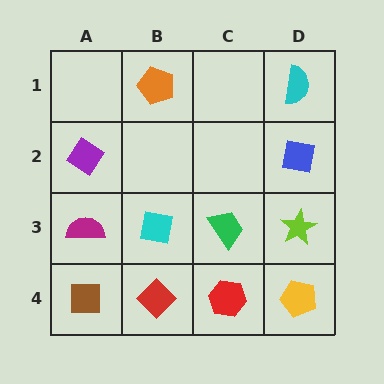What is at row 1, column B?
An orange pentagon.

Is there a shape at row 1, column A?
No, that cell is empty.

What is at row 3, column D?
A lime star.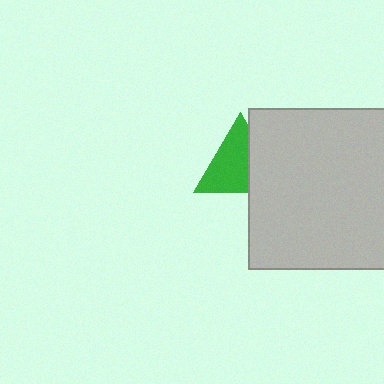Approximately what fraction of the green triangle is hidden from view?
Roughly 36% of the green triangle is hidden behind the light gray rectangle.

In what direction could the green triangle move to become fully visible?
The green triangle could move left. That would shift it out from behind the light gray rectangle entirely.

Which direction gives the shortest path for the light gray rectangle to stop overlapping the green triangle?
Moving right gives the shortest separation.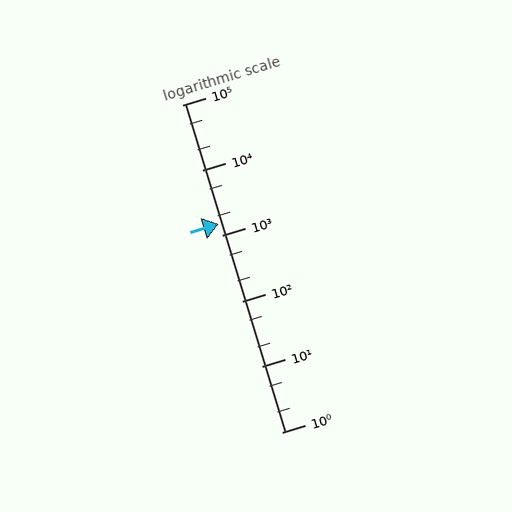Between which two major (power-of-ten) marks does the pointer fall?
The pointer is between 1000 and 10000.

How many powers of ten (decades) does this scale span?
The scale spans 5 decades, from 1 to 100000.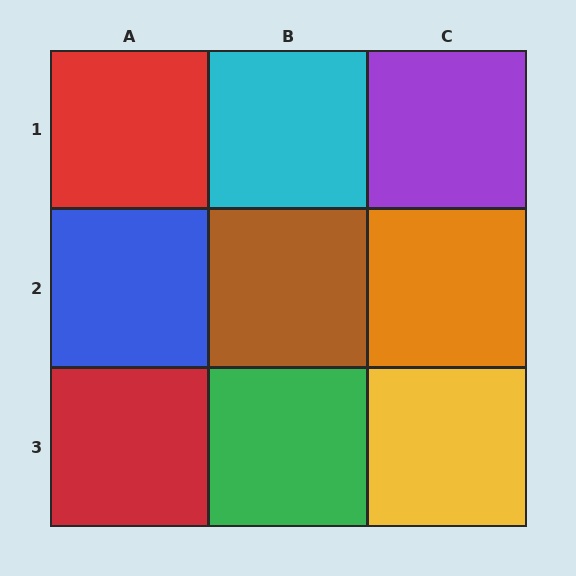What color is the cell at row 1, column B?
Cyan.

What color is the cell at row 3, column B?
Green.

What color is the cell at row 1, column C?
Purple.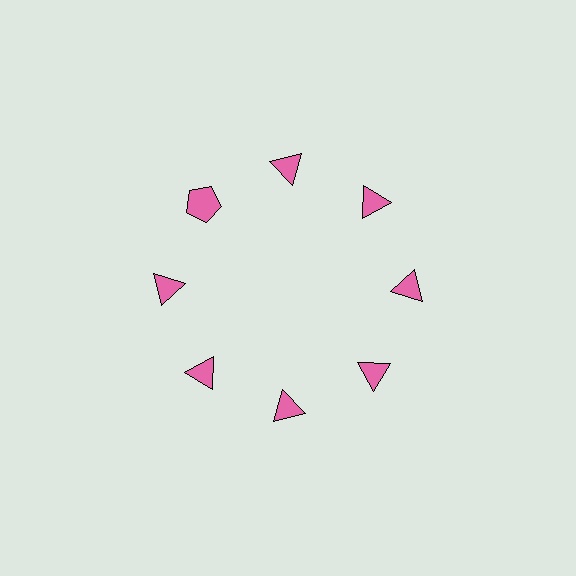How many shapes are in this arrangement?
There are 8 shapes arranged in a ring pattern.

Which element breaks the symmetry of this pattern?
The pink pentagon at roughly the 10 o'clock position breaks the symmetry. All other shapes are pink triangles.